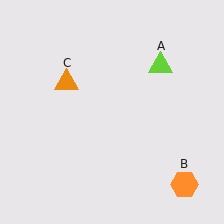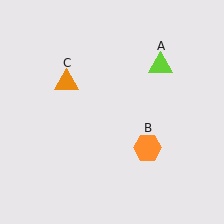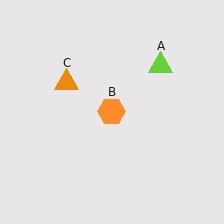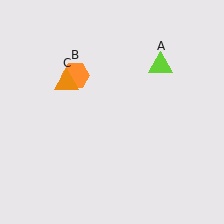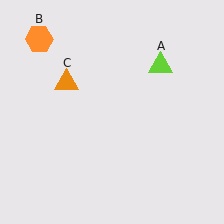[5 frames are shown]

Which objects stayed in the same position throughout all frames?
Lime triangle (object A) and orange triangle (object C) remained stationary.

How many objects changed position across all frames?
1 object changed position: orange hexagon (object B).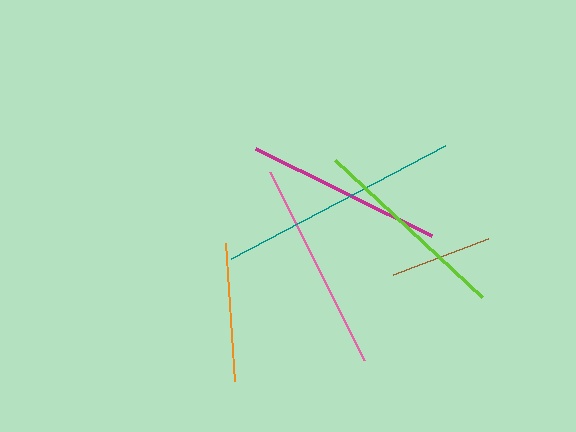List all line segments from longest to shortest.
From longest to shortest: teal, pink, lime, magenta, orange, brown.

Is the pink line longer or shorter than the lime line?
The pink line is longer than the lime line.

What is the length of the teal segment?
The teal segment is approximately 242 pixels long.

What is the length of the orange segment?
The orange segment is approximately 138 pixels long.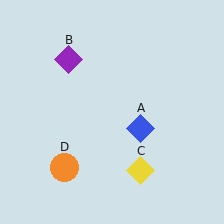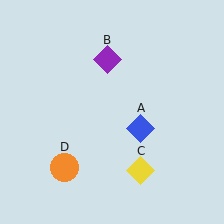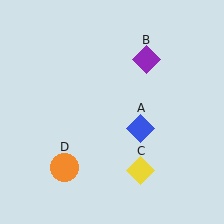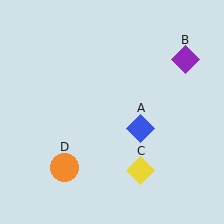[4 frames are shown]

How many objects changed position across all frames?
1 object changed position: purple diamond (object B).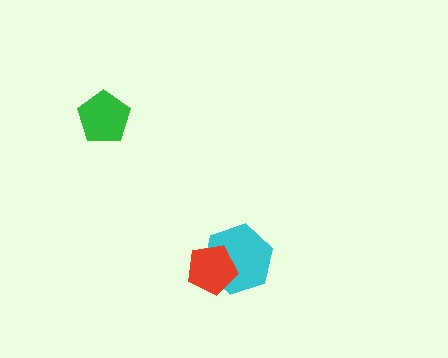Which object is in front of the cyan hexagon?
The red pentagon is in front of the cyan hexagon.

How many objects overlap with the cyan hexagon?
1 object overlaps with the cyan hexagon.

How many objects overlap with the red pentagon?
1 object overlaps with the red pentagon.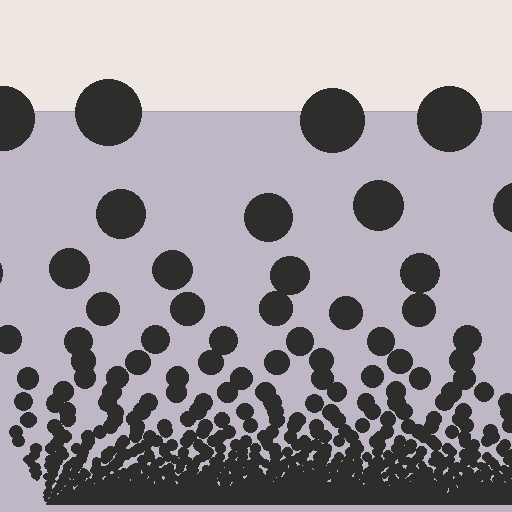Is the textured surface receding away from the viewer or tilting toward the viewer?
The surface appears to tilt toward the viewer. Texture elements get larger and sparser toward the top.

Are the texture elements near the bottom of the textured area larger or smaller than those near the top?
Smaller. The gradient is inverted — elements near the bottom are smaller and denser.